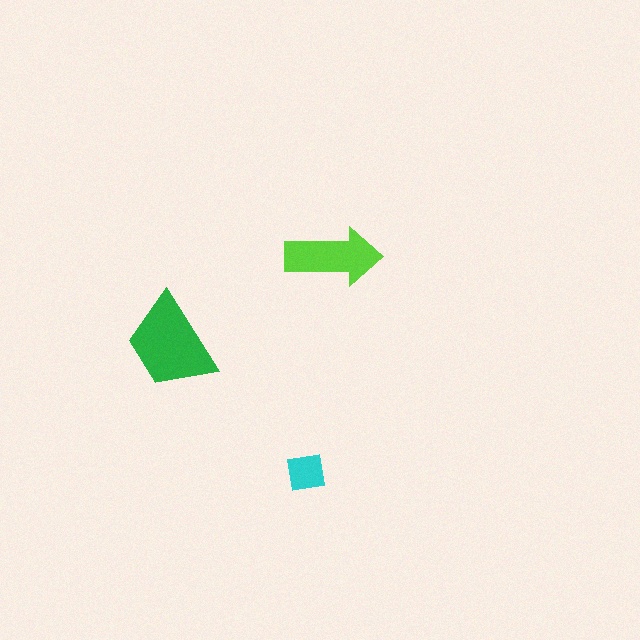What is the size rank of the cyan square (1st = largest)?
3rd.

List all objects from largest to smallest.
The green trapezoid, the lime arrow, the cyan square.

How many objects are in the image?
There are 3 objects in the image.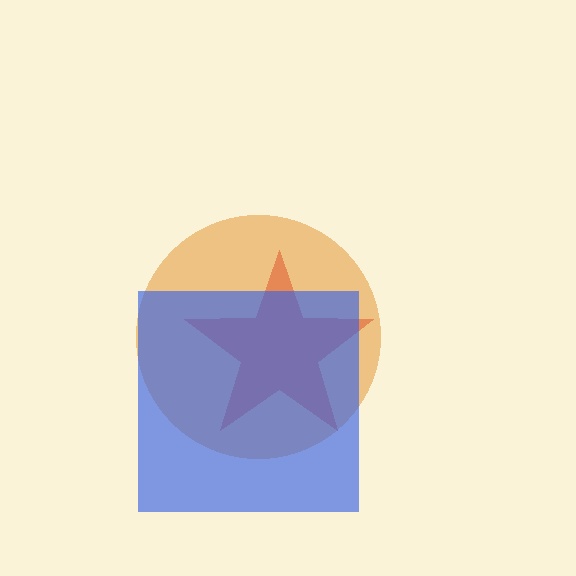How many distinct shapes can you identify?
There are 3 distinct shapes: a red star, an orange circle, a blue square.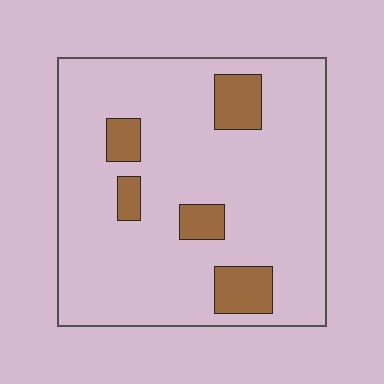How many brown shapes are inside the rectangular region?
5.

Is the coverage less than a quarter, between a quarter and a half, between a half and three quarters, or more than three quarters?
Less than a quarter.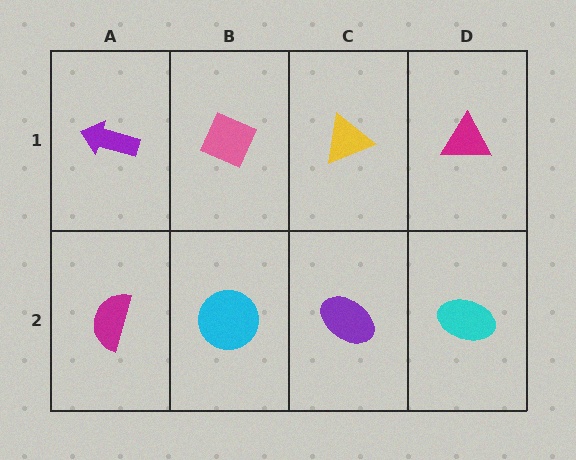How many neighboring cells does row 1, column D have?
2.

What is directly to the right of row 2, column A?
A cyan circle.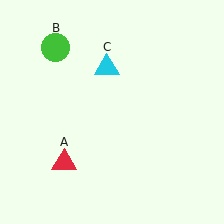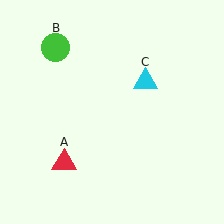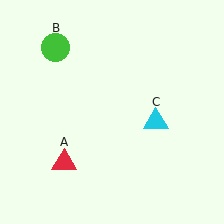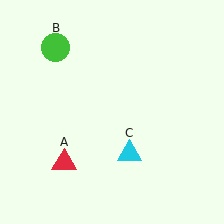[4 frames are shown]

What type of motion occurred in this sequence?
The cyan triangle (object C) rotated clockwise around the center of the scene.